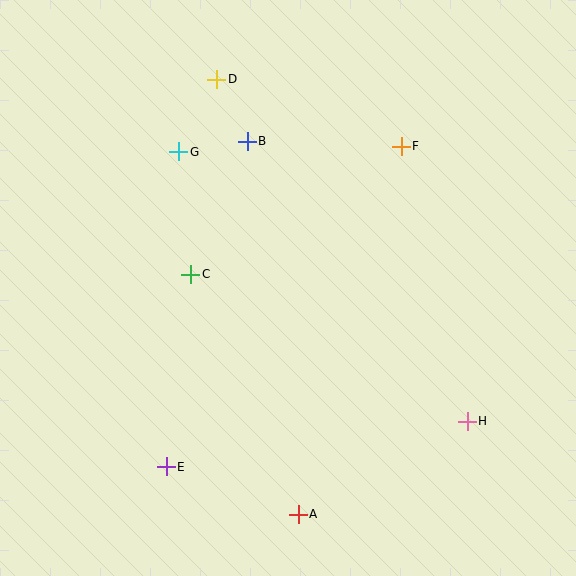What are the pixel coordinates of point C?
Point C is at (191, 274).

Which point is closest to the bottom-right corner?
Point H is closest to the bottom-right corner.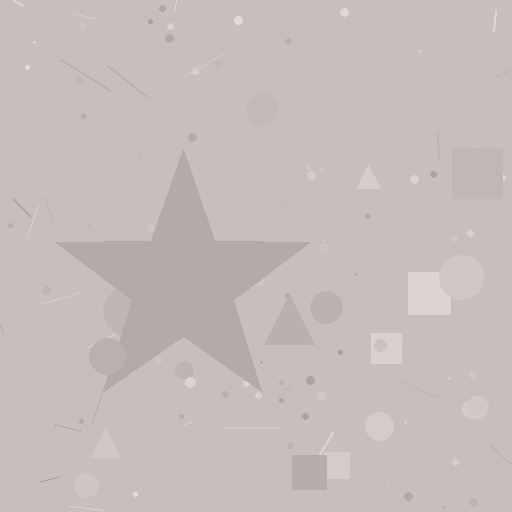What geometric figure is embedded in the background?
A star is embedded in the background.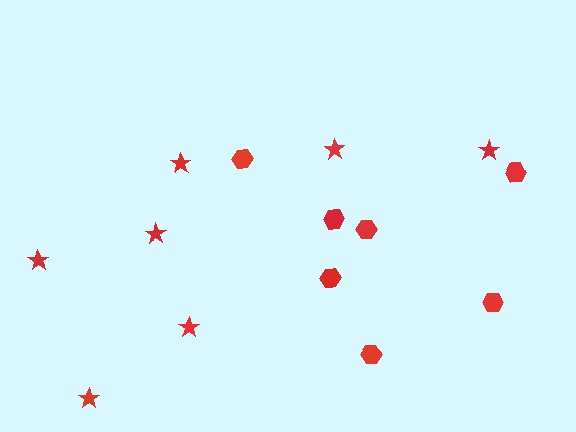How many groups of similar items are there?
There are 2 groups: one group of hexagons (7) and one group of stars (7).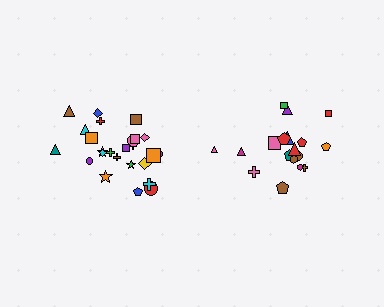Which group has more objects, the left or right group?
The left group.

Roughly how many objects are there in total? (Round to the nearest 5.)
Roughly 45 objects in total.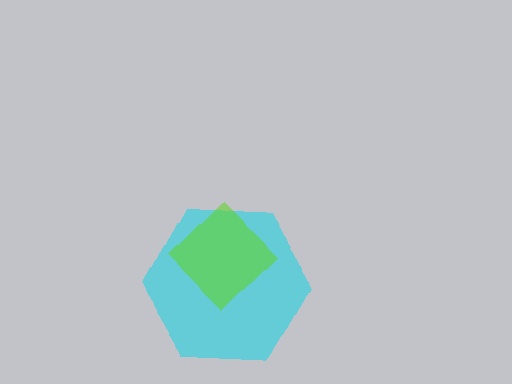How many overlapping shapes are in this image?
There are 2 overlapping shapes in the image.